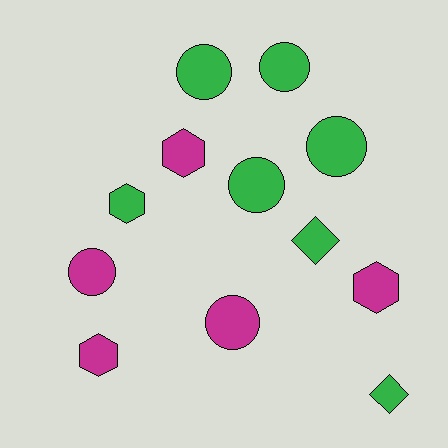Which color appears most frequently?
Green, with 7 objects.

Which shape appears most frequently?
Circle, with 6 objects.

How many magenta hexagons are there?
There are 3 magenta hexagons.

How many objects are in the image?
There are 12 objects.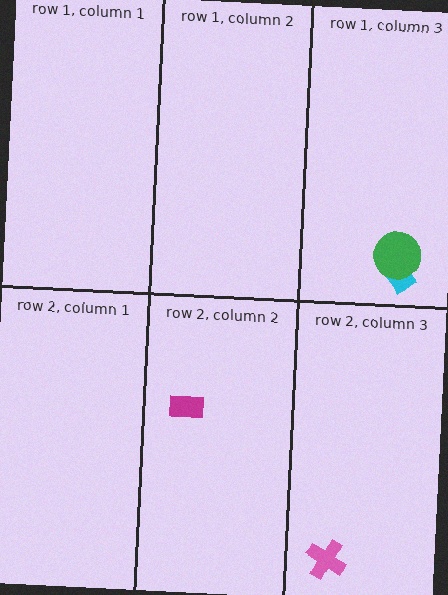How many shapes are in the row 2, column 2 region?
1.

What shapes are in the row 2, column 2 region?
The magenta rectangle.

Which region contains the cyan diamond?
The row 1, column 3 region.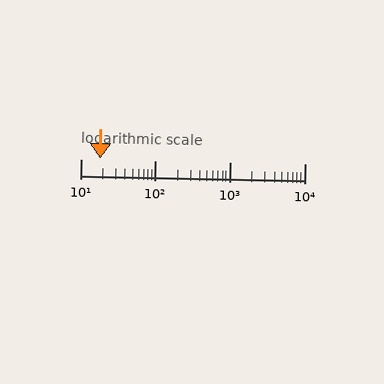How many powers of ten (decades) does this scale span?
The scale spans 3 decades, from 10 to 10000.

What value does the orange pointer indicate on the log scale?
The pointer indicates approximately 18.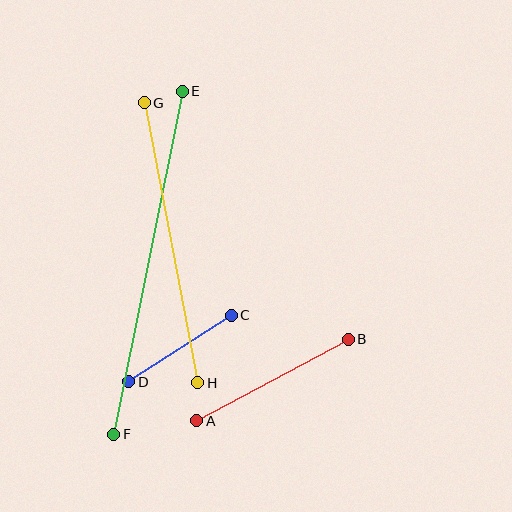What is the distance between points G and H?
The distance is approximately 285 pixels.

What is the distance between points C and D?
The distance is approximately 122 pixels.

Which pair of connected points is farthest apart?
Points E and F are farthest apart.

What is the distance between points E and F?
The distance is approximately 349 pixels.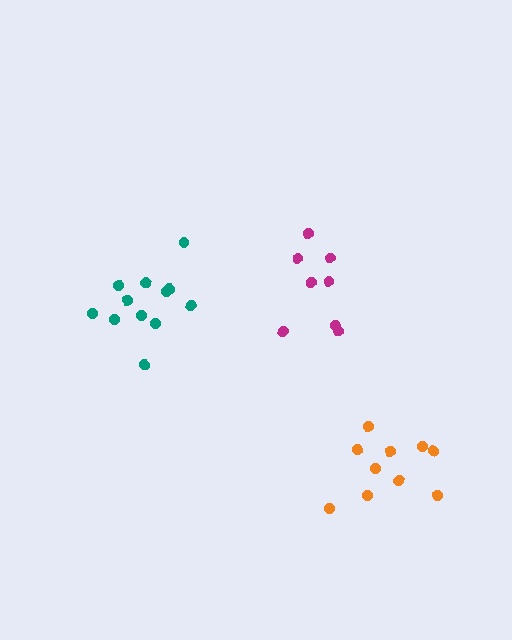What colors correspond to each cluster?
The clusters are colored: teal, magenta, orange.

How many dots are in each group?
Group 1: 12 dots, Group 2: 8 dots, Group 3: 10 dots (30 total).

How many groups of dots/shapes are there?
There are 3 groups.